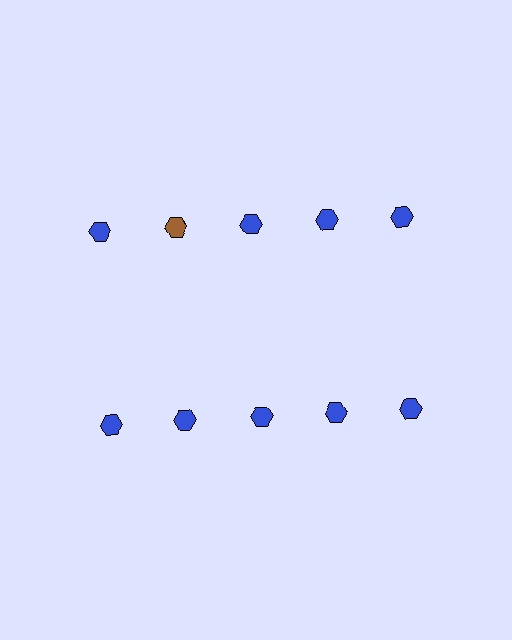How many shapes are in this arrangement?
There are 10 shapes arranged in a grid pattern.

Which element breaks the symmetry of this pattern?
The brown hexagon in the top row, second from left column breaks the symmetry. All other shapes are blue hexagons.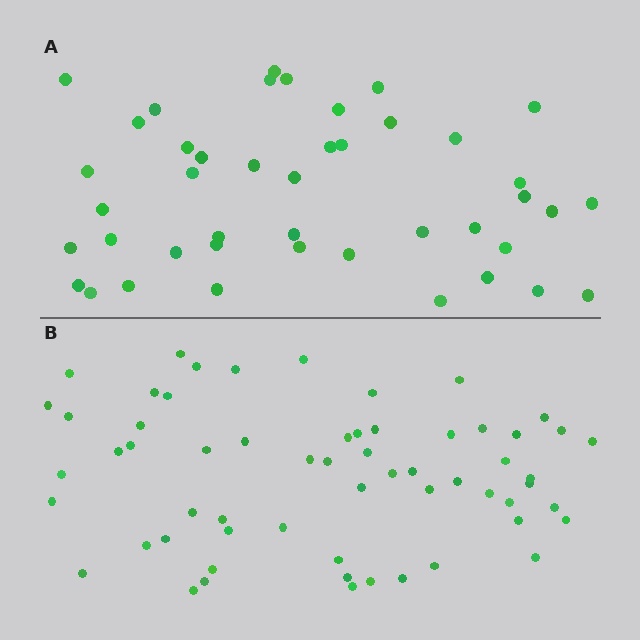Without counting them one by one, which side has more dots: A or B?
Region B (the bottom region) has more dots.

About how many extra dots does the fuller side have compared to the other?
Region B has approximately 15 more dots than region A.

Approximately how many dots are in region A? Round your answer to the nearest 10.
About 40 dots. (The exact count is 43, which rounds to 40.)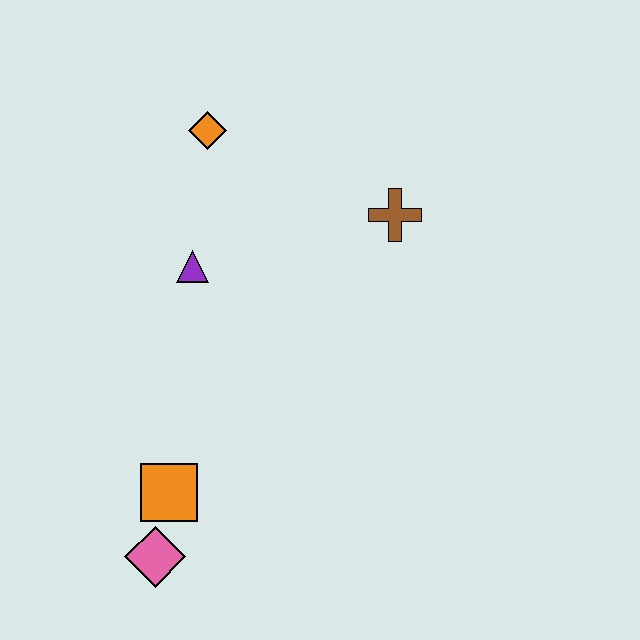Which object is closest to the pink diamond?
The orange square is closest to the pink diamond.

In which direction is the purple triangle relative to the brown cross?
The purple triangle is to the left of the brown cross.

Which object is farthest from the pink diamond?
The orange diamond is farthest from the pink diamond.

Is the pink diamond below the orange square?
Yes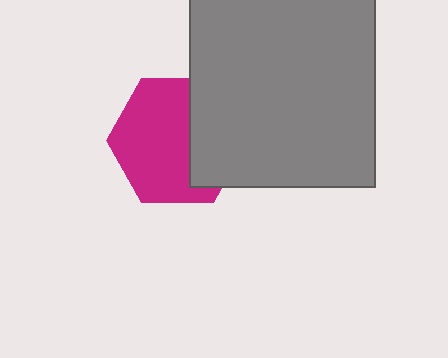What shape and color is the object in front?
The object in front is a gray rectangle.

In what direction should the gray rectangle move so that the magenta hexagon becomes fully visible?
The gray rectangle should move right. That is the shortest direction to clear the overlap and leave the magenta hexagon fully visible.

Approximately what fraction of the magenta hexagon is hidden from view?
Roughly 35% of the magenta hexagon is hidden behind the gray rectangle.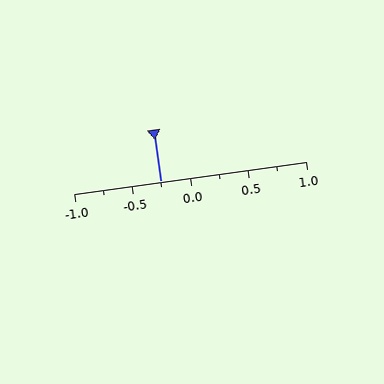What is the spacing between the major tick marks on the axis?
The major ticks are spaced 0.5 apart.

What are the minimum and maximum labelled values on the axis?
The axis runs from -1.0 to 1.0.